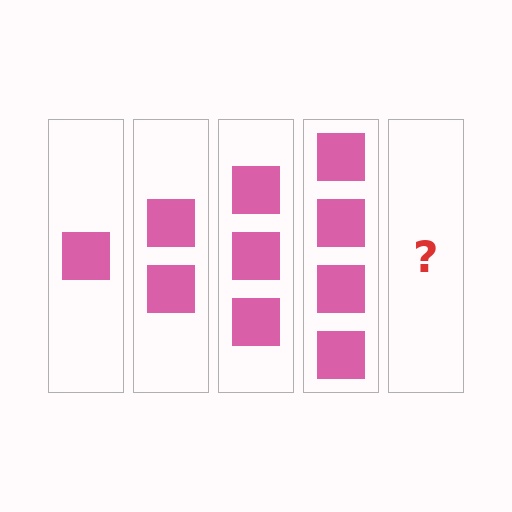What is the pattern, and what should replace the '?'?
The pattern is that each step adds one more square. The '?' should be 5 squares.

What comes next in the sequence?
The next element should be 5 squares.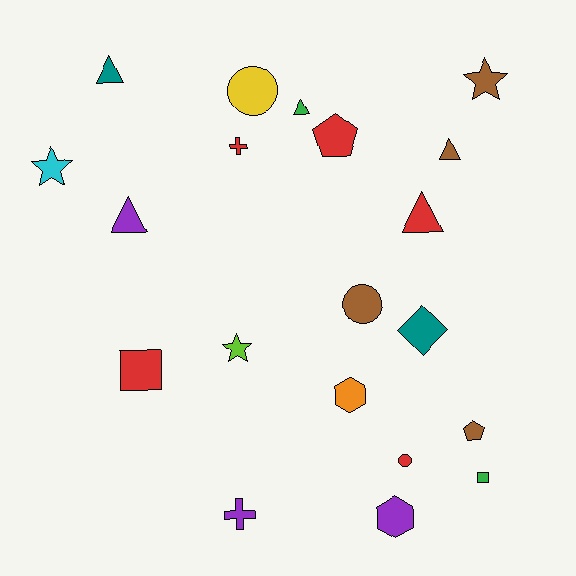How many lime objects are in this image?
There is 1 lime object.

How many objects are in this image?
There are 20 objects.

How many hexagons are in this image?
There are 2 hexagons.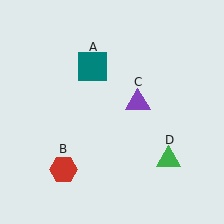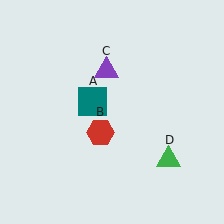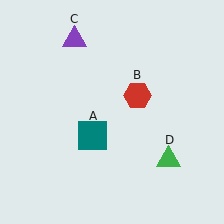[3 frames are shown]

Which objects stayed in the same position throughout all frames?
Green triangle (object D) remained stationary.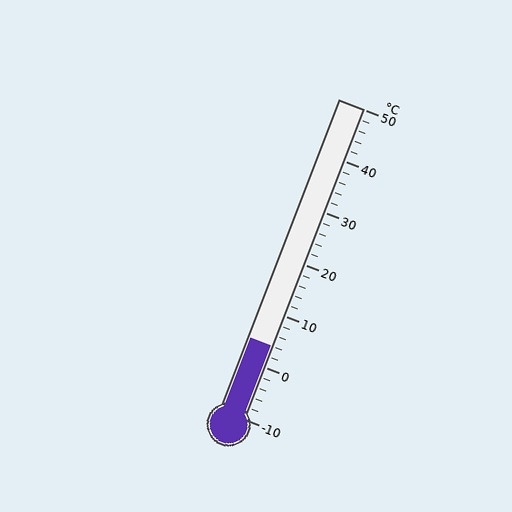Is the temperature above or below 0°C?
The temperature is above 0°C.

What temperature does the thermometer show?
The thermometer shows approximately 4°C.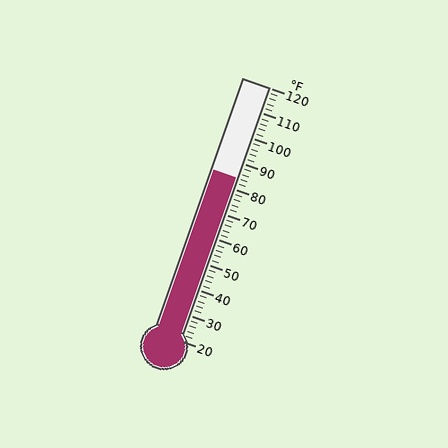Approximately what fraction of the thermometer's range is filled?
The thermometer is filled to approximately 65% of its range.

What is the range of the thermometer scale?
The thermometer scale ranges from 20°F to 120°F.